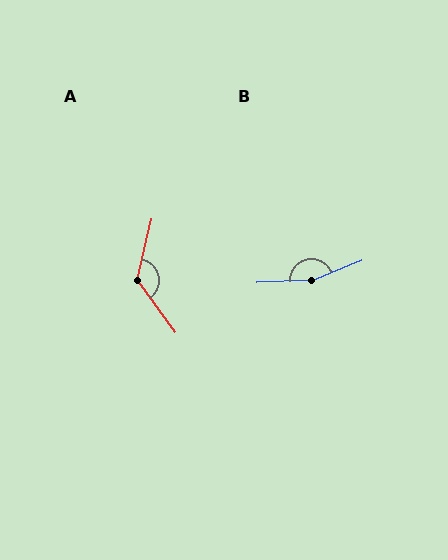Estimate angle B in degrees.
Approximately 160 degrees.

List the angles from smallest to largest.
A (130°), B (160°).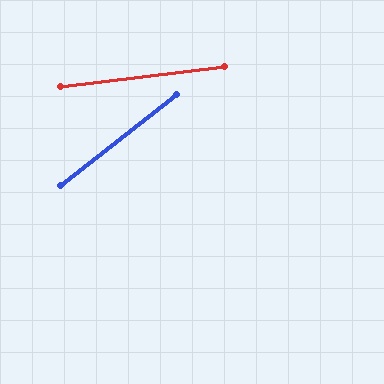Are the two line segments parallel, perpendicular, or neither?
Neither parallel nor perpendicular — they differ by about 31°.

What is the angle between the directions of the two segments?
Approximately 31 degrees.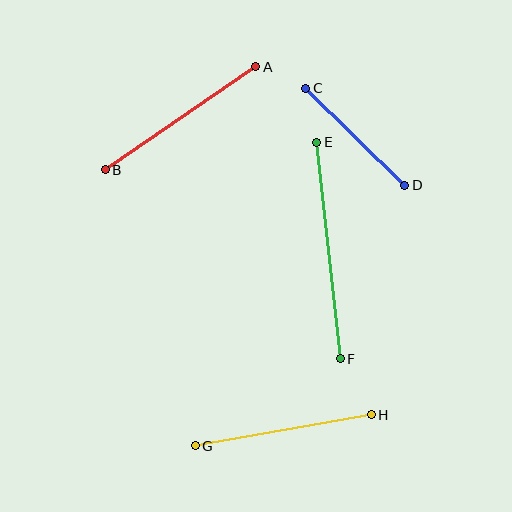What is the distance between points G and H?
The distance is approximately 179 pixels.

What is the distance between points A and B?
The distance is approximately 182 pixels.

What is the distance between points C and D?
The distance is approximately 139 pixels.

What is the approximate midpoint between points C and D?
The midpoint is at approximately (355, 137) pixels.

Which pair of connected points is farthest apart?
Points E and F are farthest apart.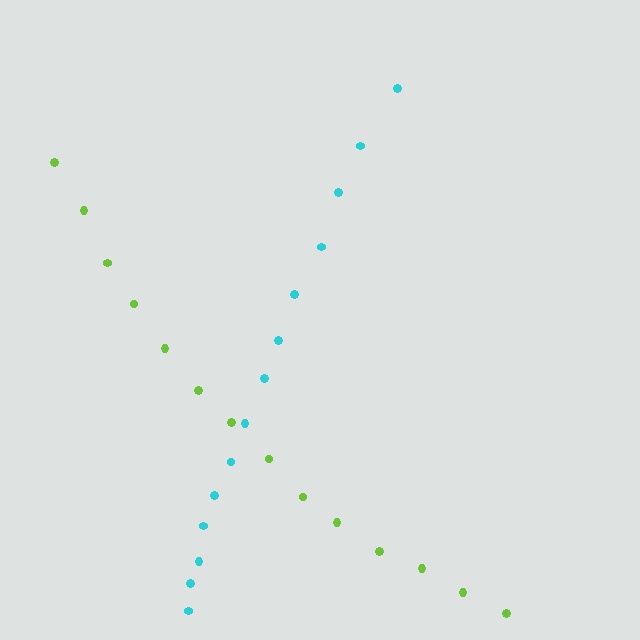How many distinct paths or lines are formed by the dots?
There are 2 distinct paths.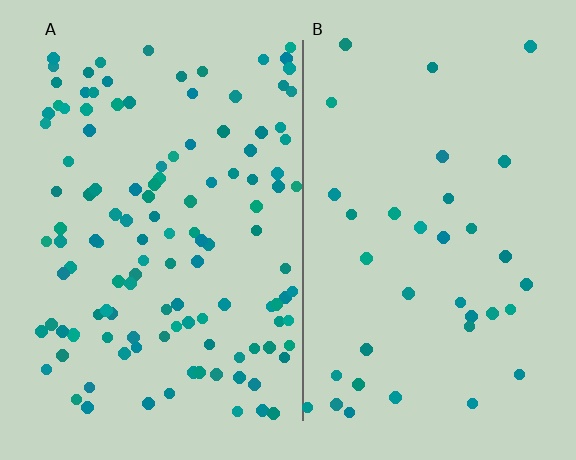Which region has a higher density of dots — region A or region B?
A (the left).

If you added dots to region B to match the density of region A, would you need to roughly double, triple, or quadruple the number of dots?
Approximately triple.